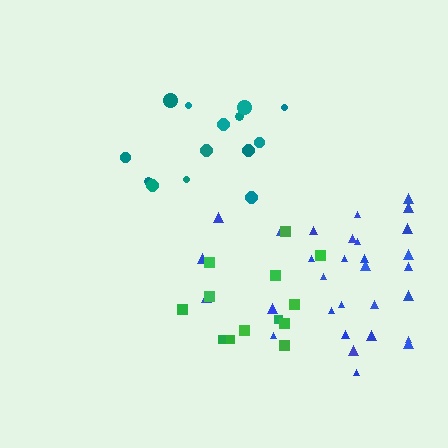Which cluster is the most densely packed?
Green.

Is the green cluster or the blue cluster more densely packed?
Green.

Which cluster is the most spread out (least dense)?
Blue.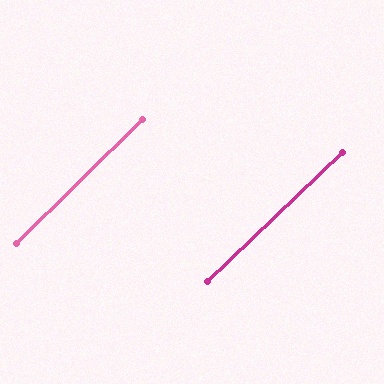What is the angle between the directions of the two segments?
Approximately 1 degree.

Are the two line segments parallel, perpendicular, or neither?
Parallel — their directions differ by only 0.9°.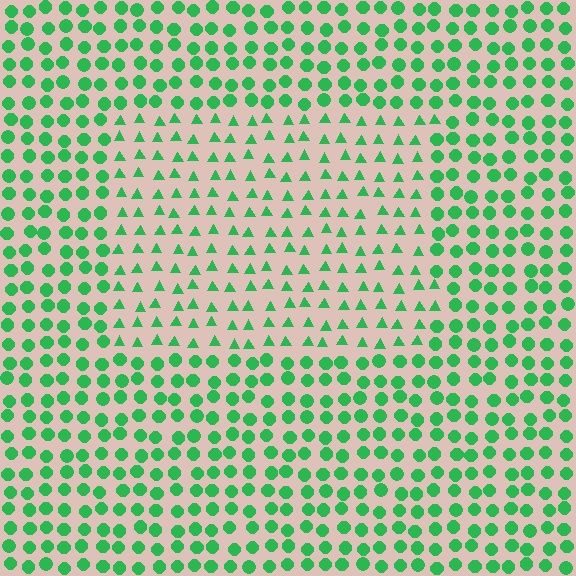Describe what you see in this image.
The image is filled with small green elements arranged in a uniform grid. A rectangle-shaped region contains triangles, while the surrounding area contains circles. The boundary is defined purely by the change in element shape.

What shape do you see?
I see a rectangle.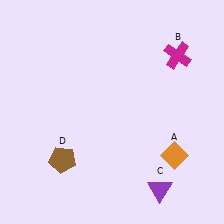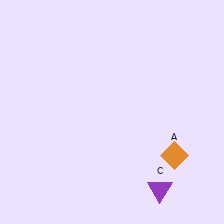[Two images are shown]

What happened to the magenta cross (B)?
The magenta cross (B) was removed in Image 2. It was in the top-right area of Image 1.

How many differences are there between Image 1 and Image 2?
There are 2 differences between the two images.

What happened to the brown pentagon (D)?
The brown pentagon (D) was removed in Image 2. It was in the bottom-left area of Image 1.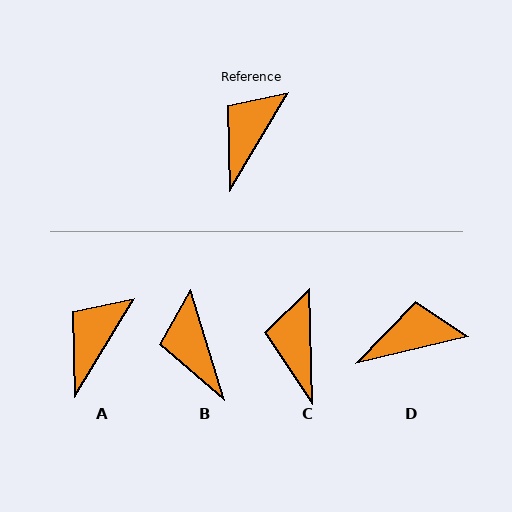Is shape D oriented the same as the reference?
No, it is off by about 46 degrees.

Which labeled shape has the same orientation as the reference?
A.